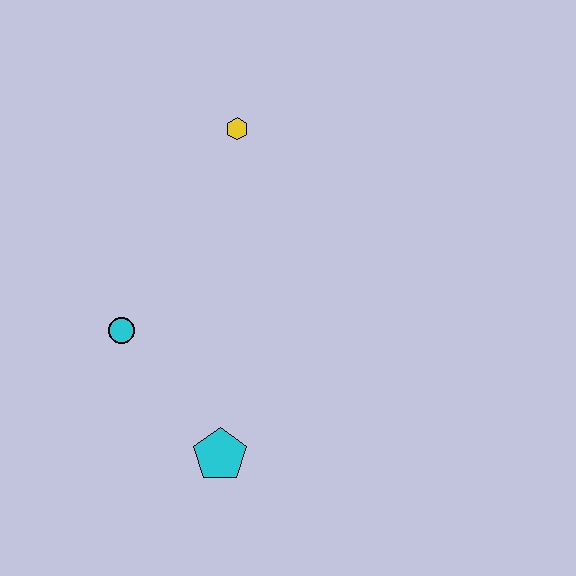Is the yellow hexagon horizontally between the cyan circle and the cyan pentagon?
No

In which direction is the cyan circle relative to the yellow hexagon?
The cyan circle is below the yellow hexagon.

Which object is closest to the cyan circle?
The cyan pentagon is closest to the cyan circle.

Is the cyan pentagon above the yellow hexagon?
No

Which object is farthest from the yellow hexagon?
The cyan pentagon is farthest from the yellow hexagon.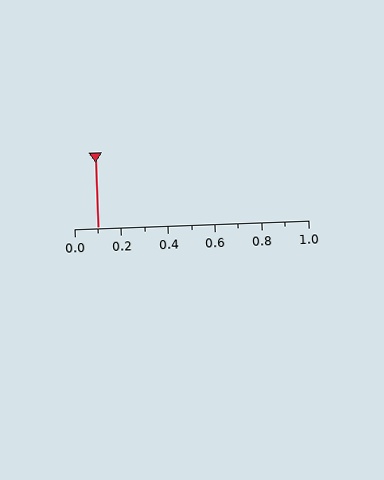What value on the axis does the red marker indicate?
The marker indicates approximately 0.1.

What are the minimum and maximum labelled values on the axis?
The axis runs from 0.0 to 1.0.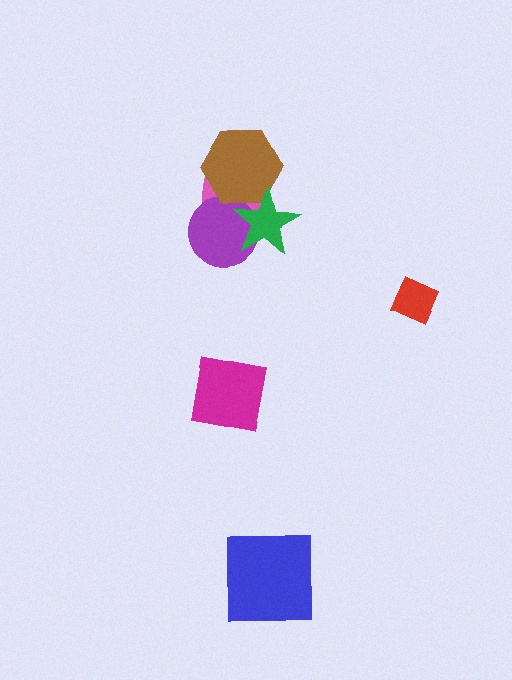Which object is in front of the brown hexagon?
The green star is in front of the brown hexagon.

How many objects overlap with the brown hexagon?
3 objects overlap with the brown hexagon.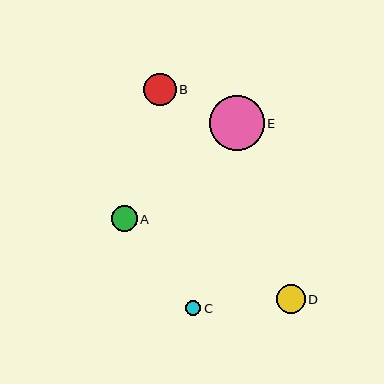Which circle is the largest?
Circle E is the largest with a size of approximately 55 pixels.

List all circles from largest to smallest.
From largest to smallest: E, B, D, A, C.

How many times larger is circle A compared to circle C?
Circle A is approximately 1.7 times the size of circle C.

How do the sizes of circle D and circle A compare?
Circle D and circle A are approximately the same size.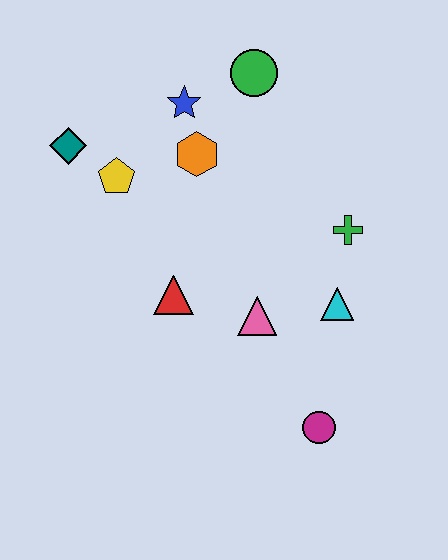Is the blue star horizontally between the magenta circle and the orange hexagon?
No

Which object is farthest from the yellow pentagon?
The magenta circle is farthest from the yellow pentagon.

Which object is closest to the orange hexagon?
The blue star is closest to the orange hexagon.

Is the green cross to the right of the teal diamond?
Yes